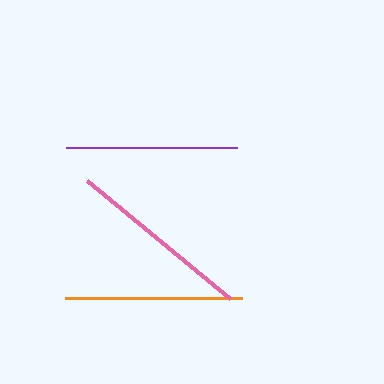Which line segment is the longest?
The pink line is the longest at approximately 186 pixels.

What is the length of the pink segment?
The pink segment is approximately 186 pixels long.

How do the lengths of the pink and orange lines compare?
The pink and orange lines are approximately the same length.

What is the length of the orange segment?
The orange segment is approximately 177 pixels long.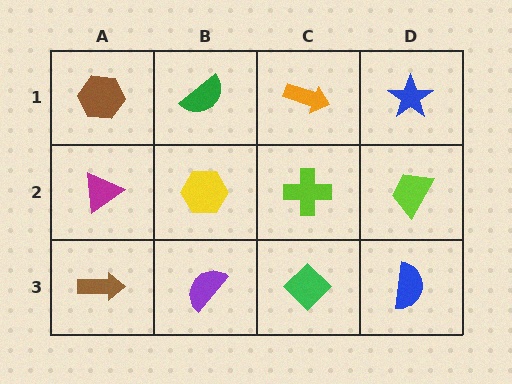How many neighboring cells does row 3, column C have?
3.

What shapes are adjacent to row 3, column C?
A lime cross (row 2, column C), a purple semicircle (row 3, column B), a blue semicircle (row 3, column D).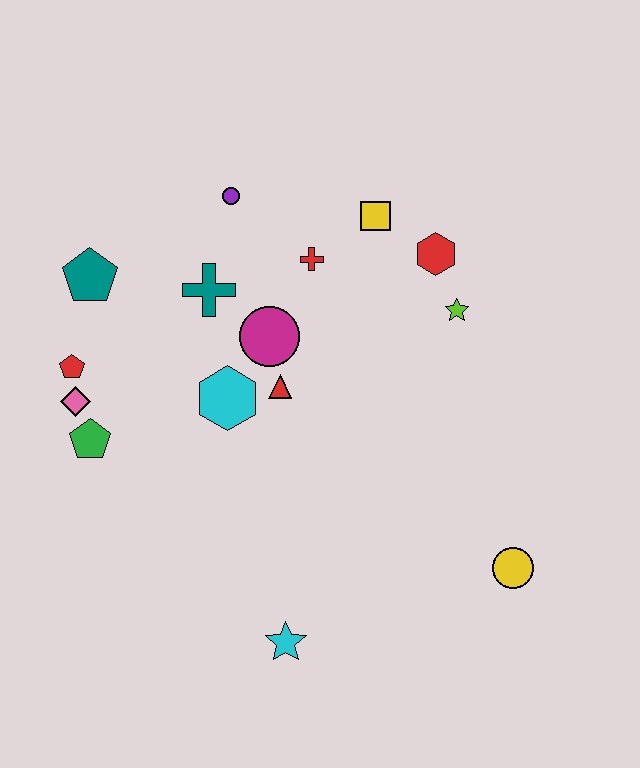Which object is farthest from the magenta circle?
The yellow circle is farthest from the magenta circle.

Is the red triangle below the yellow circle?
No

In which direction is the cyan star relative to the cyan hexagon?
The cyan star is below the cyan hexagon.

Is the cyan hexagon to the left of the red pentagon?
No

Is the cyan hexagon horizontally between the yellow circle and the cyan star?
No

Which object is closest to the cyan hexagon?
The red triangle is closest to the cyan hexagon.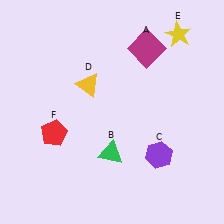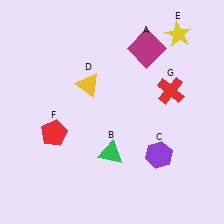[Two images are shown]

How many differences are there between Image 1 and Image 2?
There is 1 difference between the two images.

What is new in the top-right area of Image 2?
A red cross (G) was added in the top-right area of Image 2.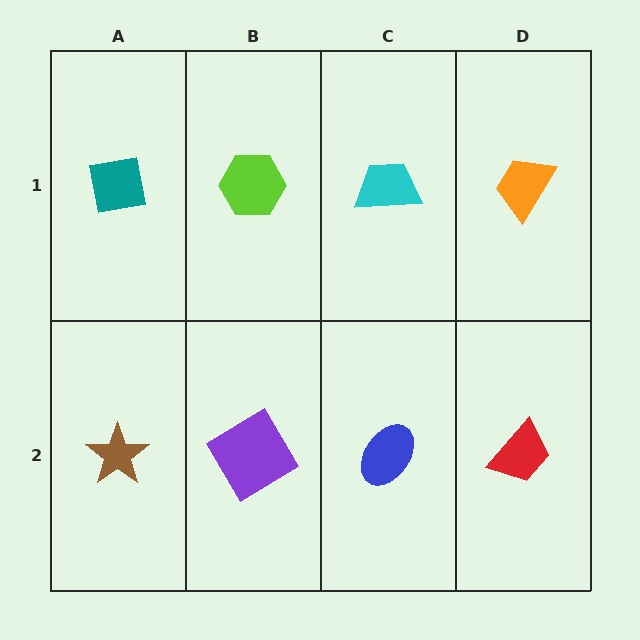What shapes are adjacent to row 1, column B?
A purple diamond (row 2, column B), a teal square (row 1, column A), a cyan trapezoid (row 1, column C).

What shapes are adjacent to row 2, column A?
A teal square (row 1, column A), a purple diamond (row 2, column B).